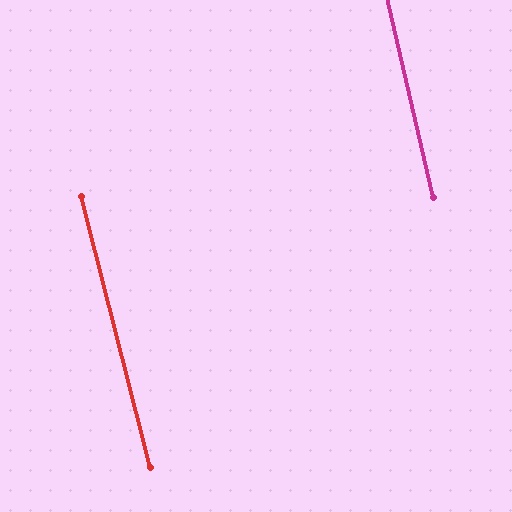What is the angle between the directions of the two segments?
Approximately 1 degree.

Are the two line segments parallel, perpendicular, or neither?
Parallel — their directions differ by only 1.4°.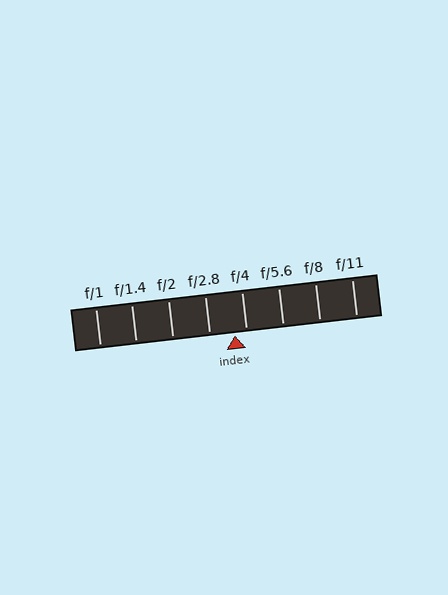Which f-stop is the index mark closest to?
The index mark is closest to f/4.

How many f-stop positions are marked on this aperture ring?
There are 8 f-stop positions marked.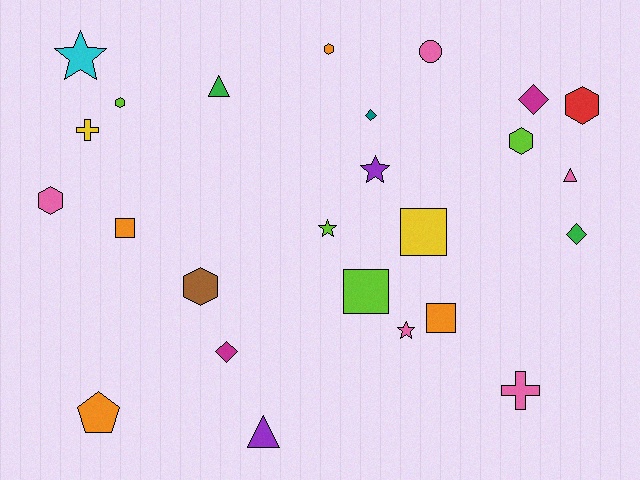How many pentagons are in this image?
There is 1 pentagon.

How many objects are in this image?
There are 25 objects.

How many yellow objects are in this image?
There are 2 yellow objects.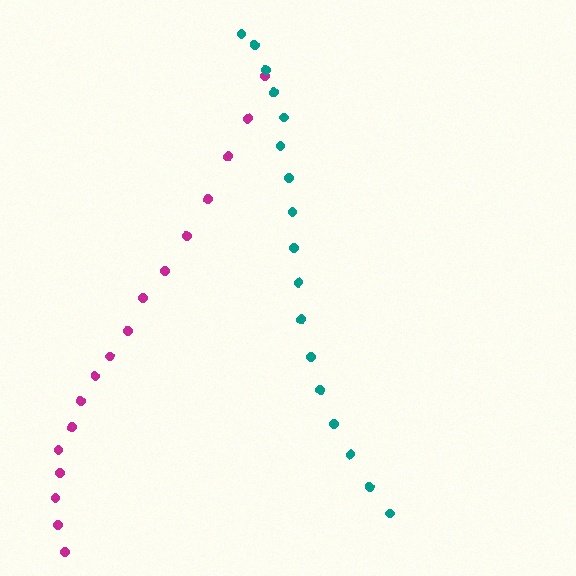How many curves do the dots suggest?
There are 2 distinct paths.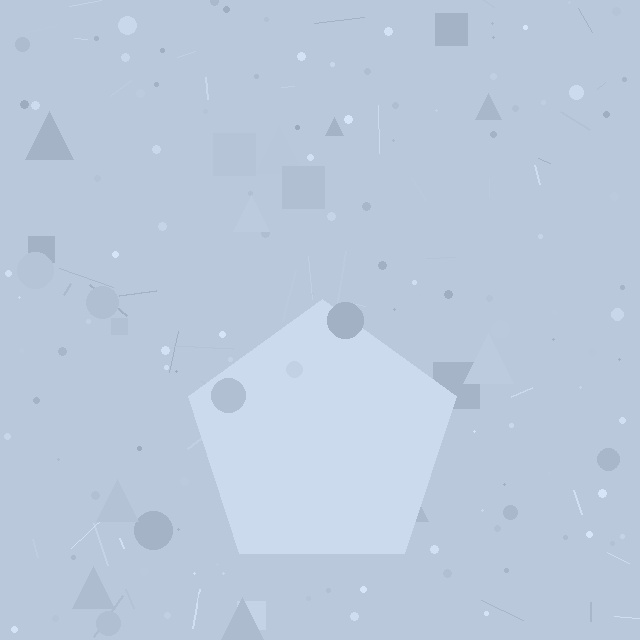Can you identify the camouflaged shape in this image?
The camouflaged shape is a pentagon.